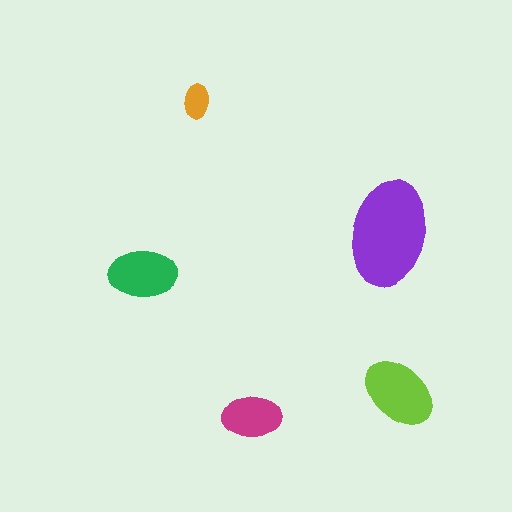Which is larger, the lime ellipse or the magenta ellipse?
The lime one.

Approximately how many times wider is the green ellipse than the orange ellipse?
About 2 times wider.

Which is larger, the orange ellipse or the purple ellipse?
The purple one.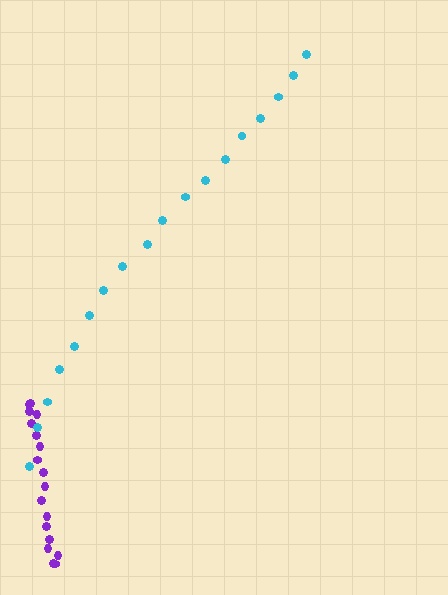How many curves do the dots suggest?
There are 2 distinct paths.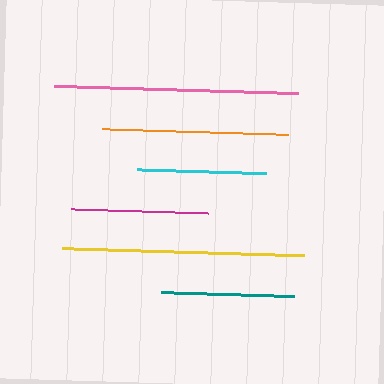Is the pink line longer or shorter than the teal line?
The pink line is longer than the teal line.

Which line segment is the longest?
The pink line is the longest at approximately 244 pixels.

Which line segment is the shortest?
The cyan line is the shortest at approximately 129 pixels.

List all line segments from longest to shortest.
From longest to shortest: pink, yellow, orange, magenta, teal, cyan.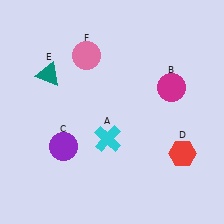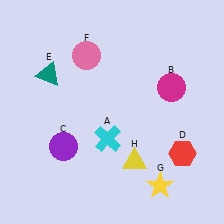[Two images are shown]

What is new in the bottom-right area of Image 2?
A yellow triangle (H) was added in the bottom-right area of Image 2.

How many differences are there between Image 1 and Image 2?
There are 2 differences between the two images.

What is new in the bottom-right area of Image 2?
A yellow star (G) was added in the bottom-right area of Image 2.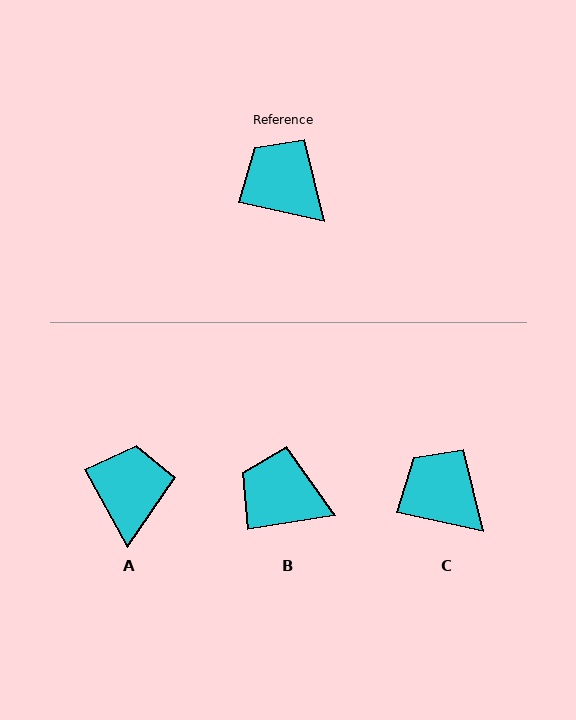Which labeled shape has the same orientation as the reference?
C.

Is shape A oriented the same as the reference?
No, it is off by about 49 degrees.